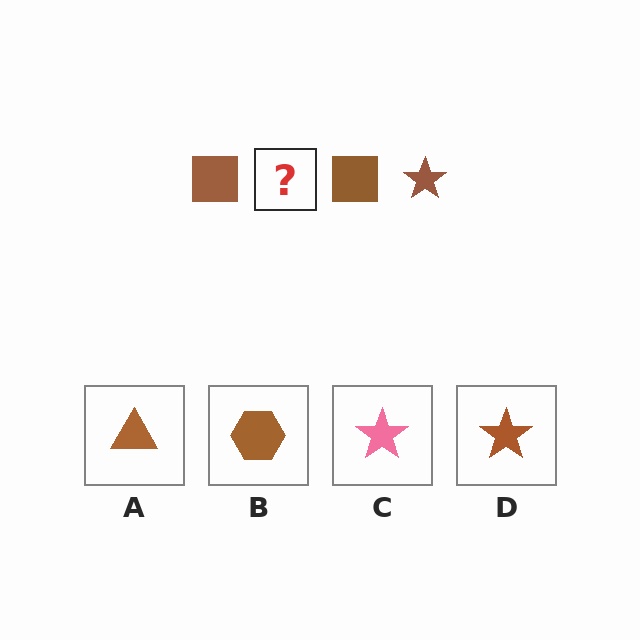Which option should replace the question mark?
Option D.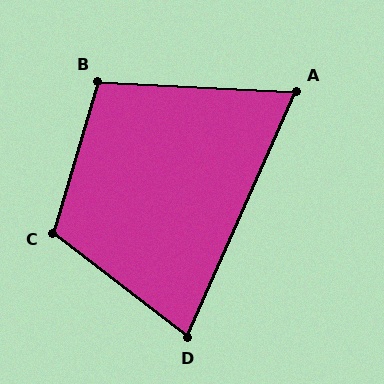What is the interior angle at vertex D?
Approximately 76 degrees (acute).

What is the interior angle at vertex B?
Approximately 104 degrees (obtuse).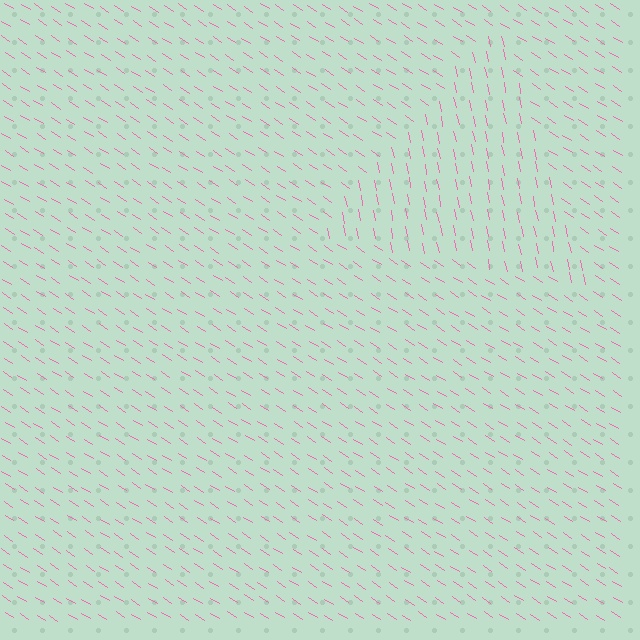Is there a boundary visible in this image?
Yes, there is a texture boundary formed by a change in line orientation.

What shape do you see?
I see a triangle.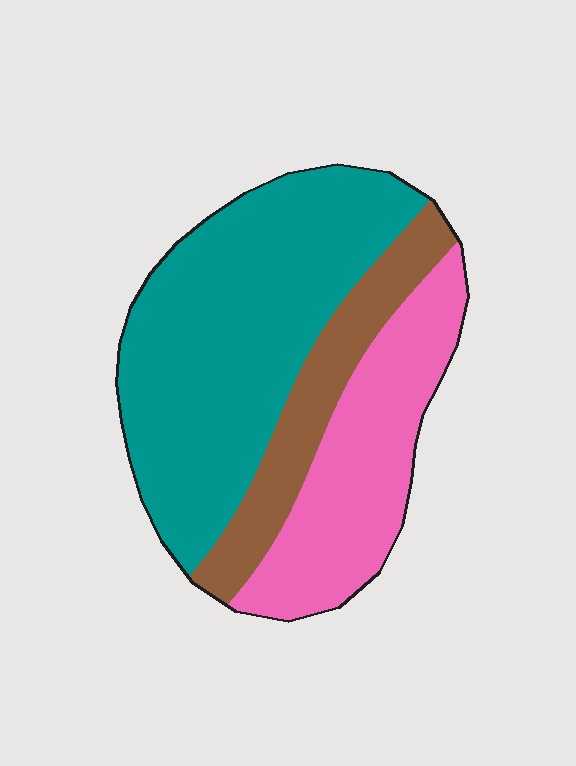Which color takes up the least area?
Brown, at roughly 20%.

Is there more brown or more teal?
Teal.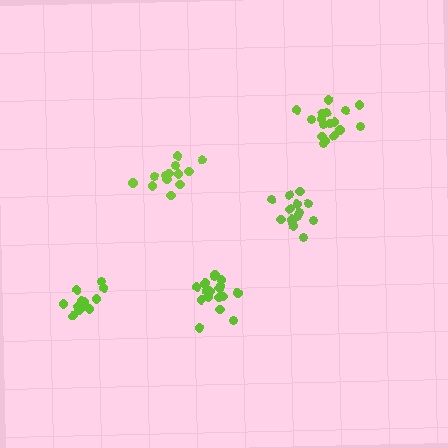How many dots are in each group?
Group 1: 17 dots, Group 2: 13 dots, Group 3: 13 dots, Group 4: 18 dots, Group 5: 14 dots (75 total).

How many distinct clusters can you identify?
There are 5 distinct clusters.